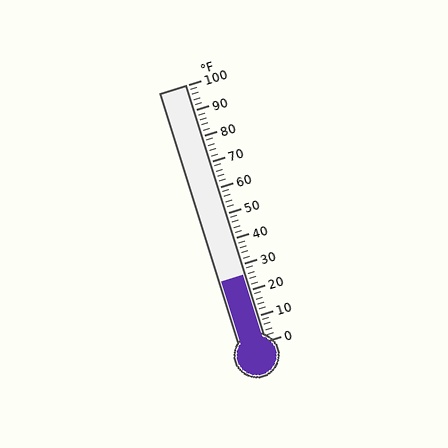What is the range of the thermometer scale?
The thermometer scale ranges from 0°F to 100°F.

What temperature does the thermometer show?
The thermometer shows approximately 26°F.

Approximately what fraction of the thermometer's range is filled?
The thermometer is filled to approximately 25% of its range.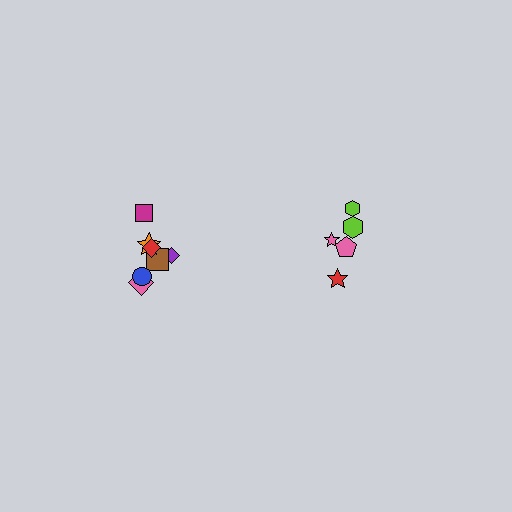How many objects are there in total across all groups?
There are 12 objects.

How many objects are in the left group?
There are 7 objects.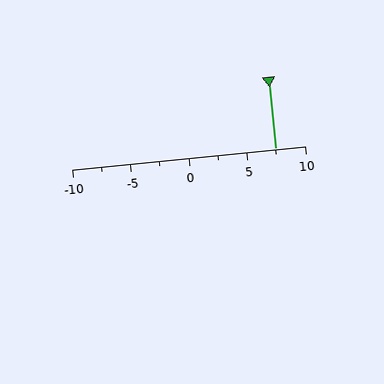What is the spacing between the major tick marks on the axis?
The major ticks are spaced 5 apart.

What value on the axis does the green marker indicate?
The marker indicates approximately 7.5.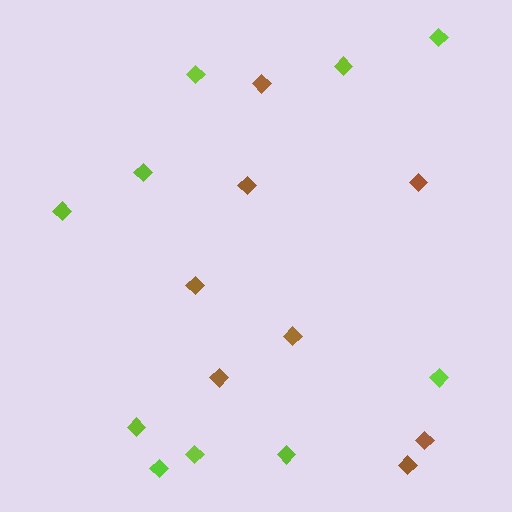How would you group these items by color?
There are 2 groups: one group of lime diamonds (10) and one group of brown diamonds (8).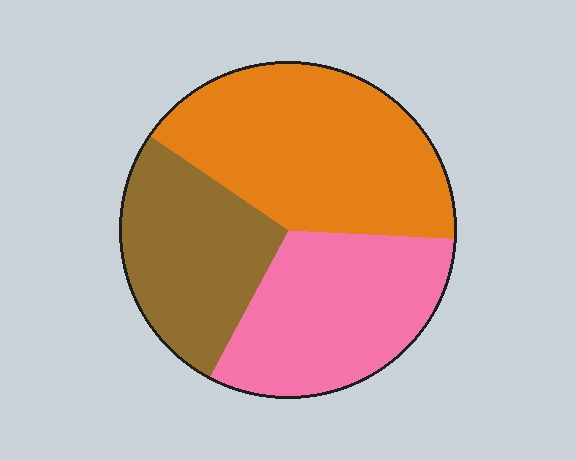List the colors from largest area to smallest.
From largest to smallest: orange, pink, brown.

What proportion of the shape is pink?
Pink takes up between a sixth and a third of the shape.